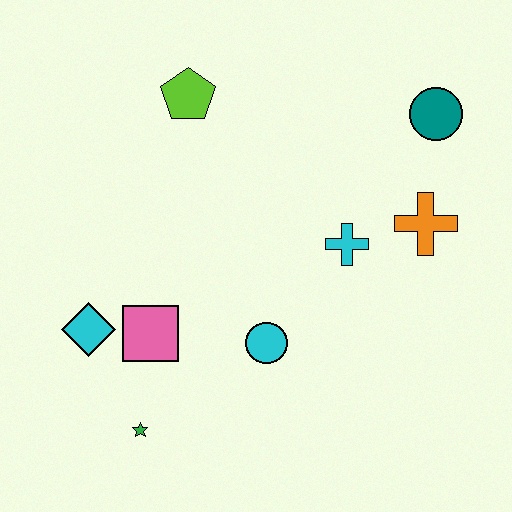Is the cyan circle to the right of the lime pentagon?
Yes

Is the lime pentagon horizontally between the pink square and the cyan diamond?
No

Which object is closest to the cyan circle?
The pink square is closest to the cyan circle.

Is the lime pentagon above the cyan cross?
Yes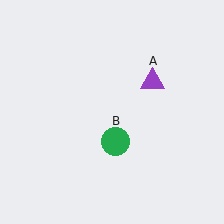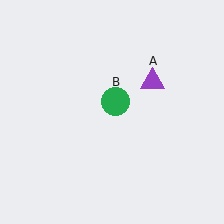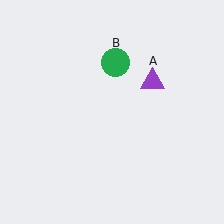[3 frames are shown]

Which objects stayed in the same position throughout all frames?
Purple triangle (object A) remained stationary.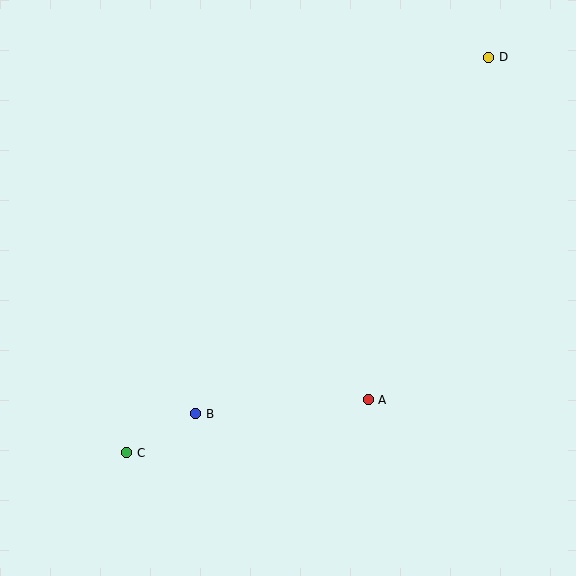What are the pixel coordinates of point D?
Point D is at (489, 57).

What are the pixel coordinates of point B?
Point B is at (196, 414).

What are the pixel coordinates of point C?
Point C is at (127, 453).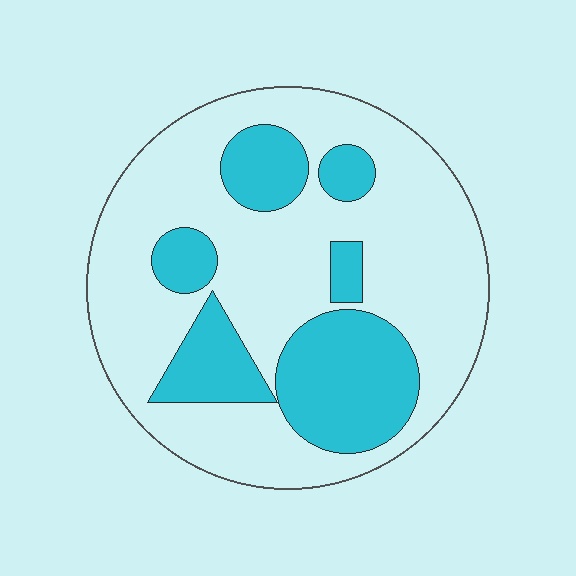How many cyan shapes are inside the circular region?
6.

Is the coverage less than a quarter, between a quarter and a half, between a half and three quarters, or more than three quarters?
Between a quarter and a half.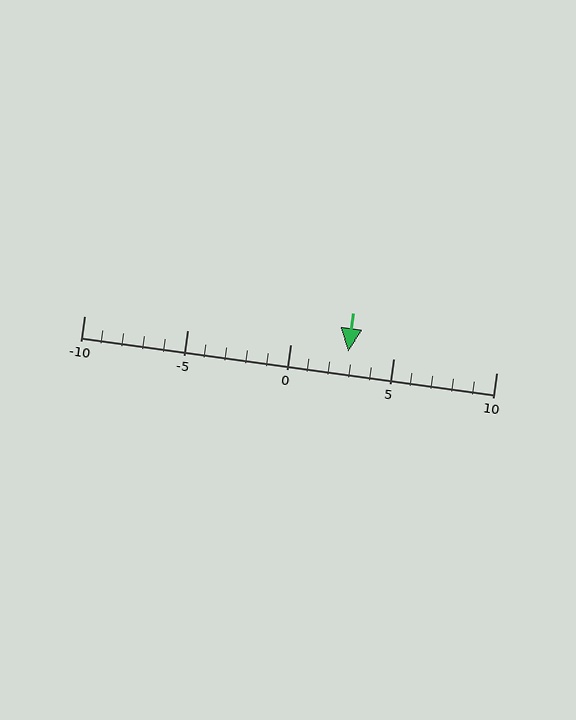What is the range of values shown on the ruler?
The ruler shows values from -10 to 10.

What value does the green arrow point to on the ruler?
The green arrow points to approximately 3.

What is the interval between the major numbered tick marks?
The major tick marks are spaced 5 units apart.